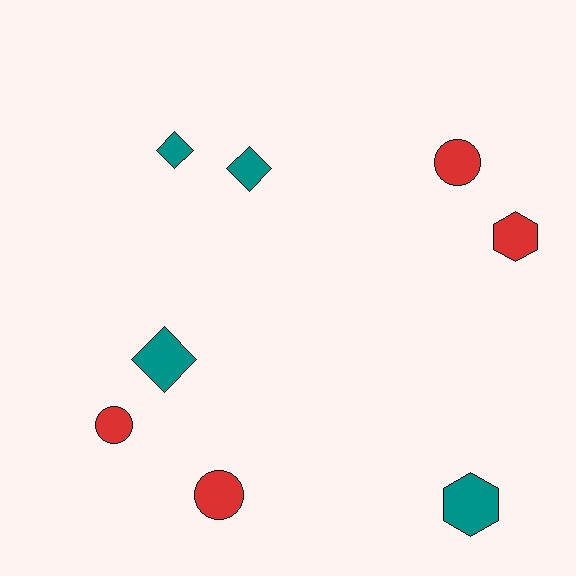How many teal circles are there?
There are no teal circles.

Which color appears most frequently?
Red, with 4 objects.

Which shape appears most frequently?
Circle, with 3 objects.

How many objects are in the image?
There are 8 objects.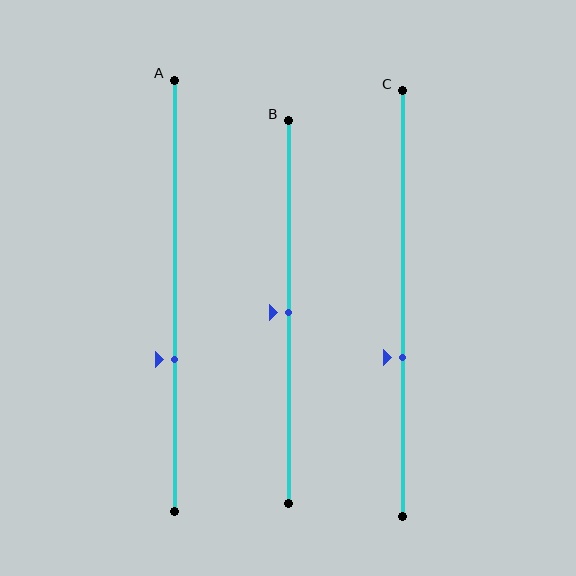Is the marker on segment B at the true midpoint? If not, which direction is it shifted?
Yes, the marker on segment B is at the true midpoint.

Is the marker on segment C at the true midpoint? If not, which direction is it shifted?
No, the marker on segment C is shifted downward by about 13% of the segment length.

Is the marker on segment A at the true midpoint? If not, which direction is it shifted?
No, the marker on segment A is shifted downward by about 15% of the segment length.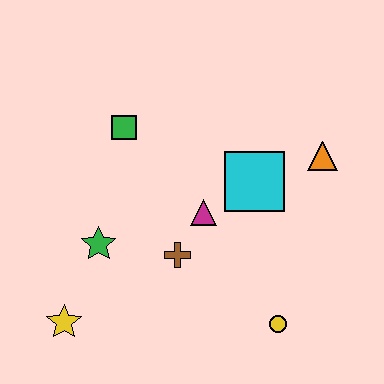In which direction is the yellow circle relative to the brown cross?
The yellow circle is to the right of the brown cross.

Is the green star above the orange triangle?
No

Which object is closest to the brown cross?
The magenta triangle is closest to the brown cross.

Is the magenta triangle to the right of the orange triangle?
No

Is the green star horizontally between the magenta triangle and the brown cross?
No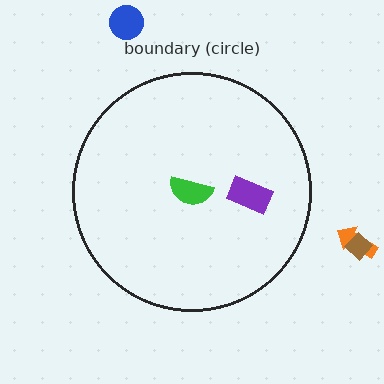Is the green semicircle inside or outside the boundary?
Inside.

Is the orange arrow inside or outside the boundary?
Outside.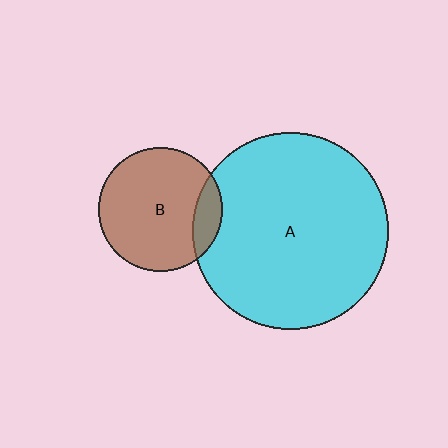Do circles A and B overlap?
Yes.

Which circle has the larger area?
Circle A (cyan).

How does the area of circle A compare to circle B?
Approximately 2.5 times.